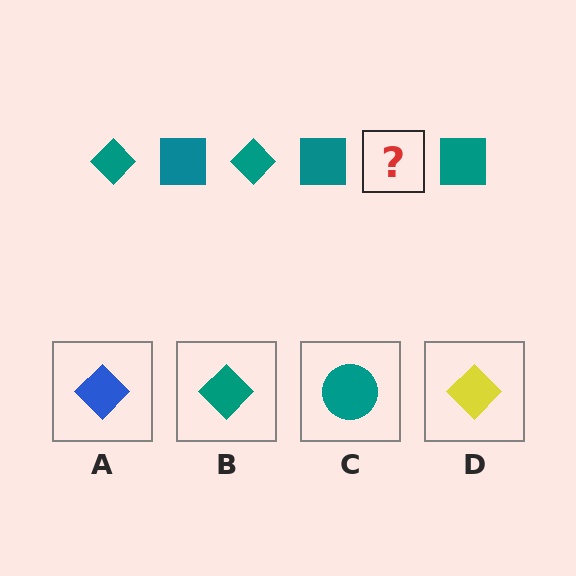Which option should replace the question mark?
Option B.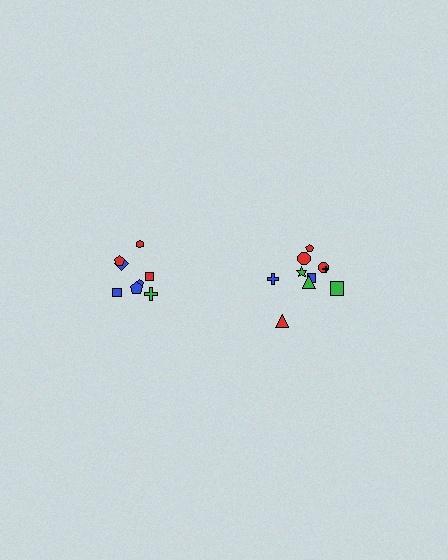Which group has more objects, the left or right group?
The right group.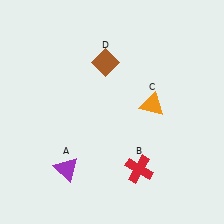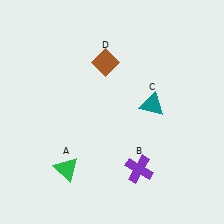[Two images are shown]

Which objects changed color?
A changed from purple to green. B changed from red to purple. C changed from orange to teal.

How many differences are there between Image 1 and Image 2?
There are 3 differences between the two images.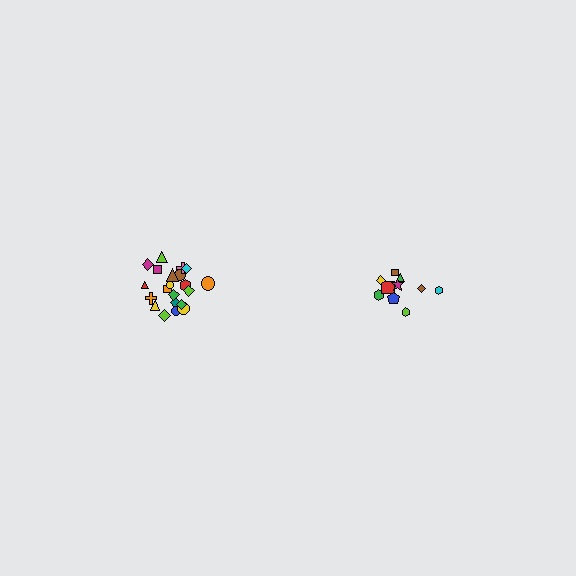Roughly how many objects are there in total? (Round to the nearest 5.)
Roughly 30 objects in total.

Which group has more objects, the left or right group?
The left group.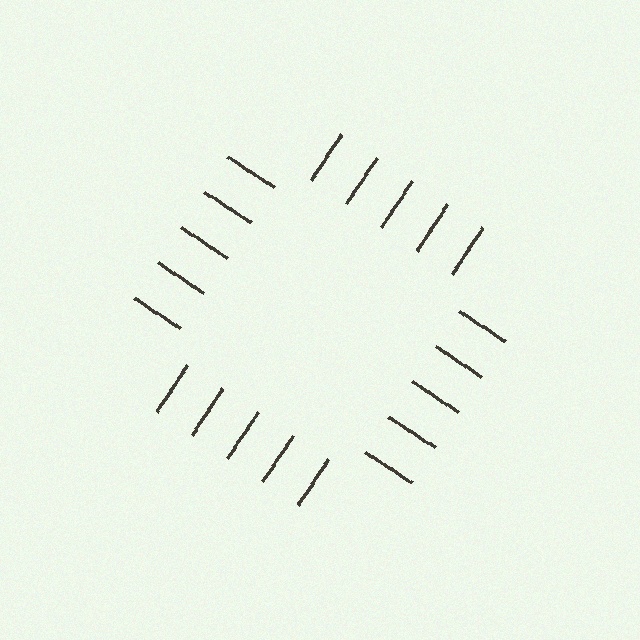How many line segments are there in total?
20 — 5 along each of the 4 edges.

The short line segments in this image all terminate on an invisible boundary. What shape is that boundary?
An illusory square — the line segments terminate on its edges but no continuous stroke is drawn.